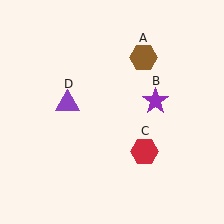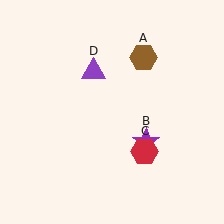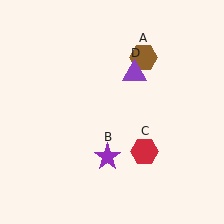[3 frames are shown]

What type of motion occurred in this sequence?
The purple star (object B), purple triangle (object D) rotated clockwise around the center of the scene.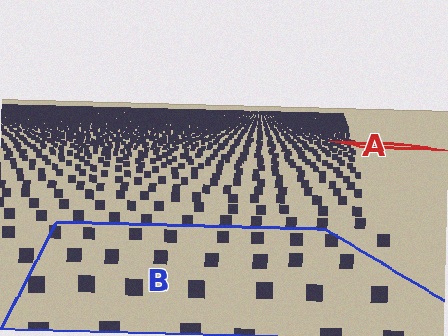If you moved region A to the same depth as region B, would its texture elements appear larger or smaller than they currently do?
They would appear larger. At a closer depth, the same texture elements are projected at a bigger on-screen size.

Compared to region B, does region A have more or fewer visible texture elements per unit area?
Region A has more texture elements per unit area — they are packed more densely because it is farther away.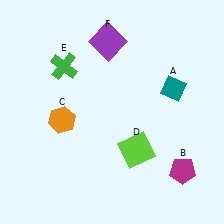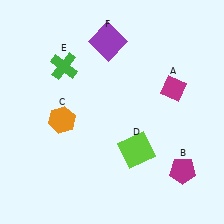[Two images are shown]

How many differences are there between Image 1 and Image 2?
There is 1 difference between the two images.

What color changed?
The diamond (A) changed from teal in Image 1 to magenta in Image 2.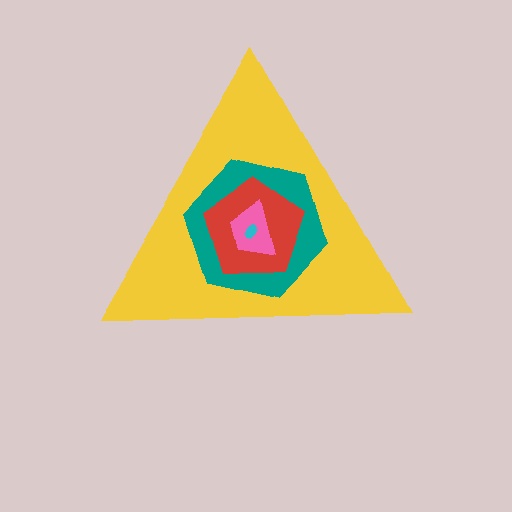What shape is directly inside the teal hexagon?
The red pentagon.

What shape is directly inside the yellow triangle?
The teal hexagon.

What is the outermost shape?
The yellow triangle.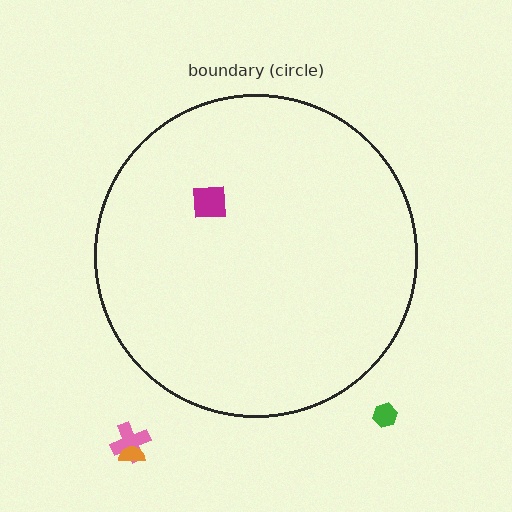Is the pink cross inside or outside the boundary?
Outside.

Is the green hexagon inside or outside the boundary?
Outside.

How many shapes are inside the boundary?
1 inside, 3 outside.